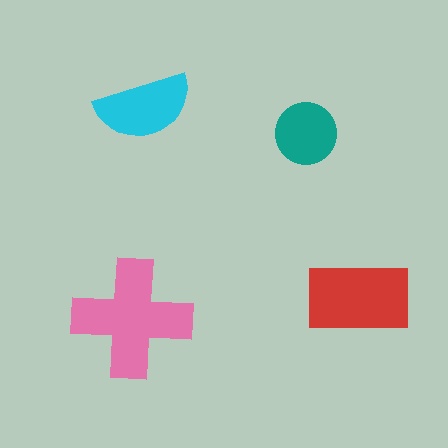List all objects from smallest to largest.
The teal circle, the cyan semicircle, the red rectangle, the pink cross.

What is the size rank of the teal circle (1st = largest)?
4th.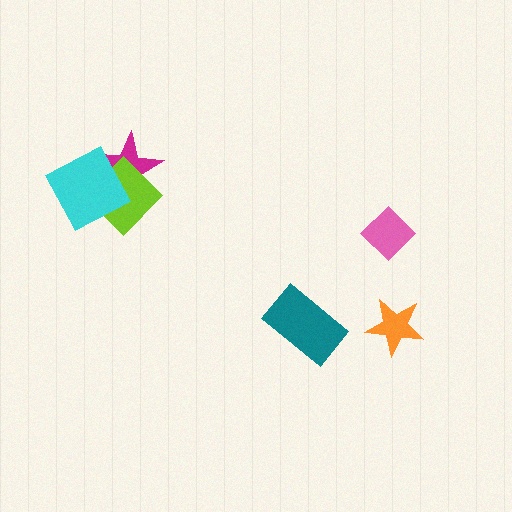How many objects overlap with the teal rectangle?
0 objects overlap with the teal rectangle.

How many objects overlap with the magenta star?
2 objects overlap with the magenta star.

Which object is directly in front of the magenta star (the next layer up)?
The lime diamond is directly in front of the magenta star.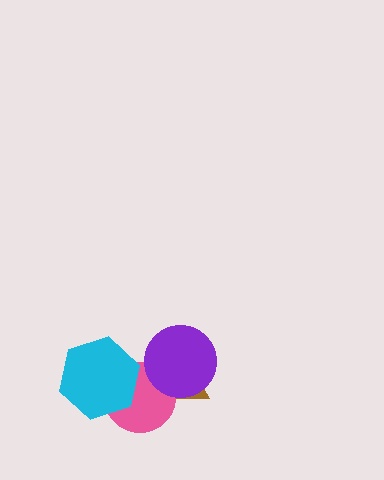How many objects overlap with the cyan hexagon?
2 objects overlap with the cyan hexagon.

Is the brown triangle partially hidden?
Yes, it is partially covered by another shape.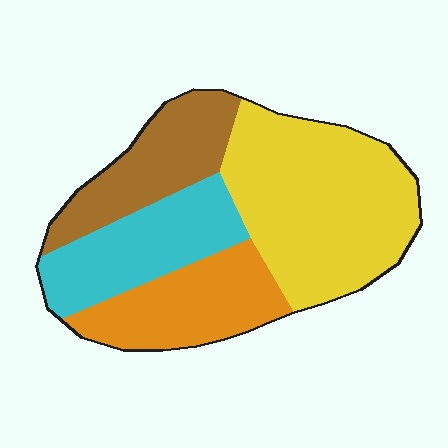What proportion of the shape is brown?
Brown takes up about one fifth (1/5) of the shape.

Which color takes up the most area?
Yellow, at roughly 40%.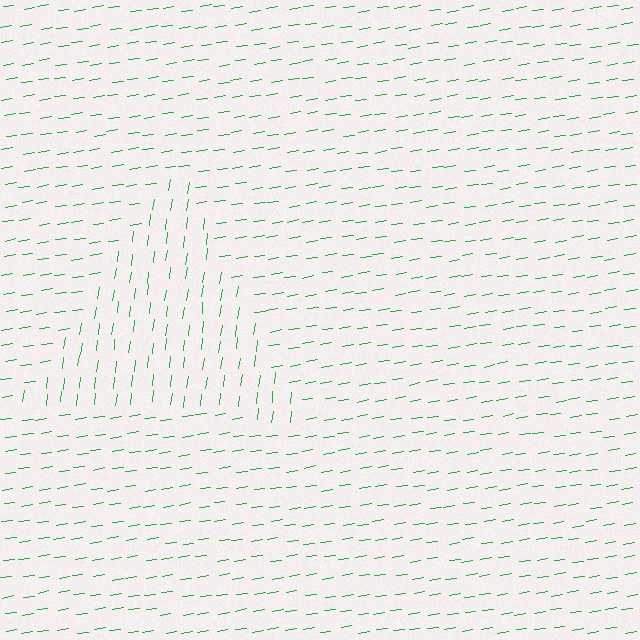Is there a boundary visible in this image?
Yes, there is a texture boundary formed by a change in line orientation.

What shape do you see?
I see a triangle.